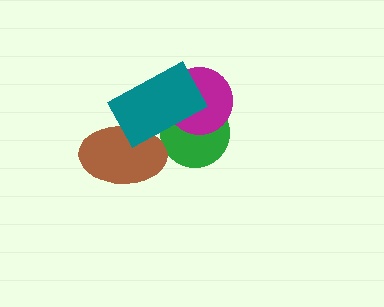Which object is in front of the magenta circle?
The teal rectangle is in front of the magenta circle.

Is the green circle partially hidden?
Yes, it is partially covered by another shape.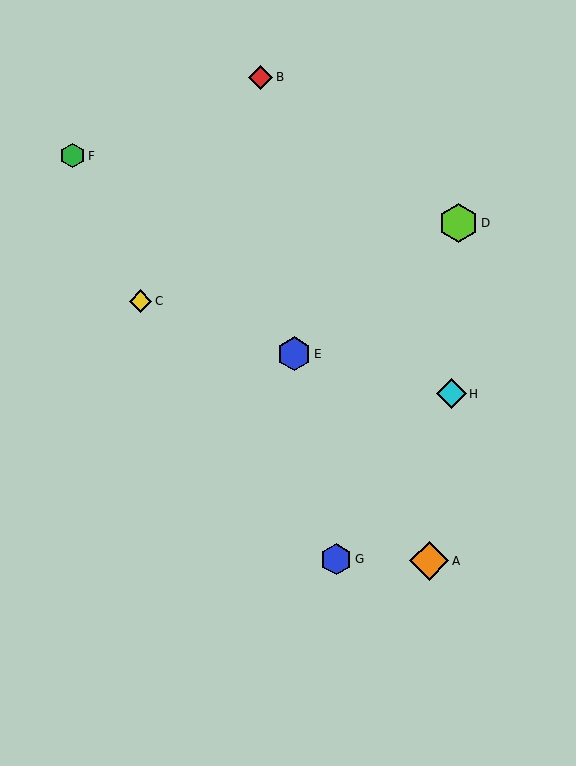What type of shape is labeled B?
Shape B is a red diamond.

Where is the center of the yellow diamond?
The center of the yellow diamond is at (141, 301).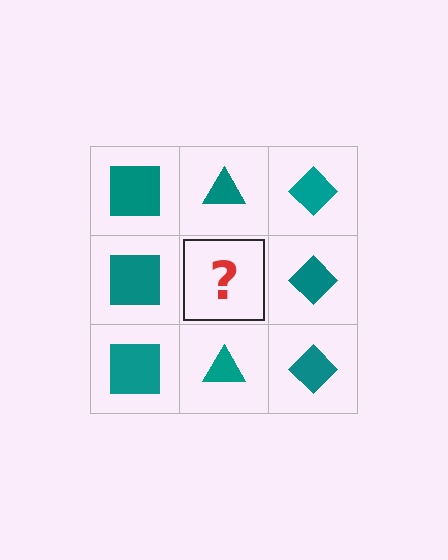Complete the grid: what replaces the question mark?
The question mark should be replaced with a teal triangle.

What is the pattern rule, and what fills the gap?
The rule is that each column has a consistent shape. The gap should be filled with a teal triangle.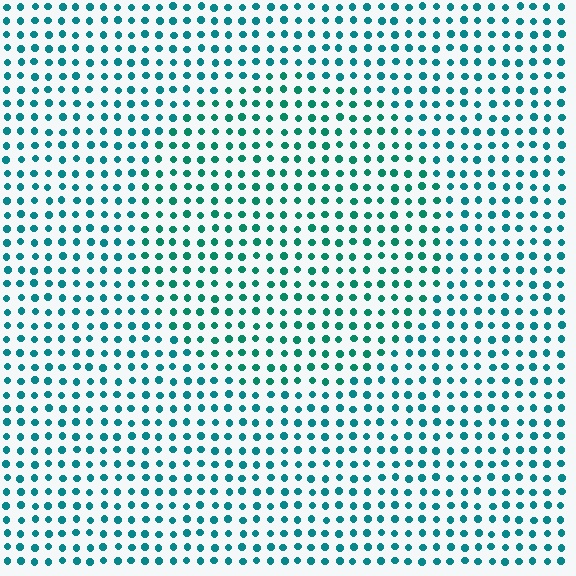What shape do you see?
I see a circle.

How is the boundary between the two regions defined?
The boundary is defined purely by a slight shift in hue (about 19 degrees). Spacing, size, and orientation are identical on both sides.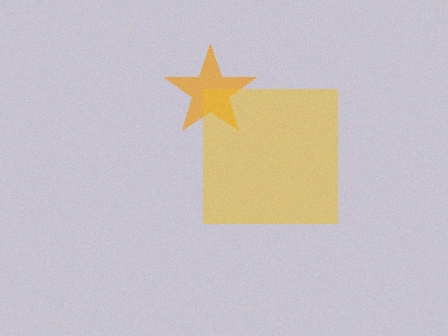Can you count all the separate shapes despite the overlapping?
Yes, there are 2 separate shapes.